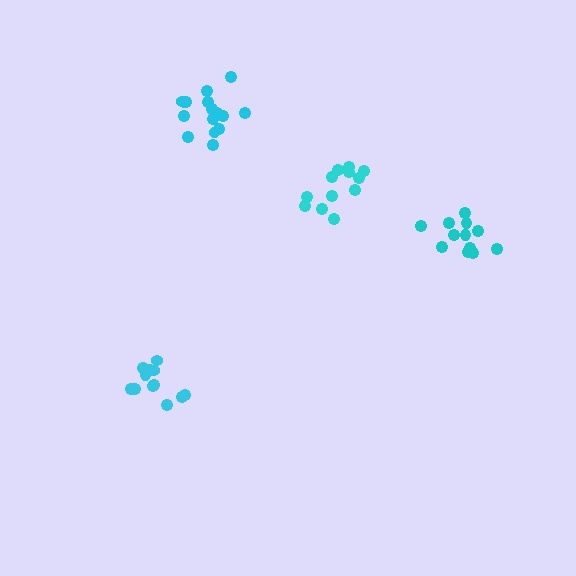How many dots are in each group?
Group 1: 12 dots, Group 2: 12 dots, Group 3: 12 dots, Group 4: 17 dots (53 total).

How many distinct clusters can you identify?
There are 4 distinct clusters.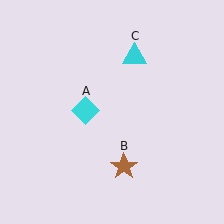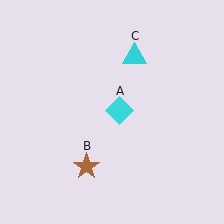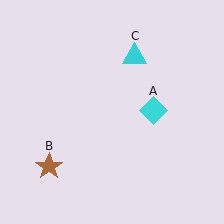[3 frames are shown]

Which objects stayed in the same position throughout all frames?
Cyan triangle (object C) remained stationary.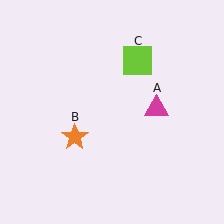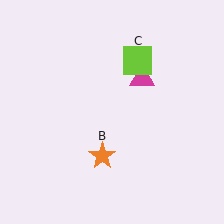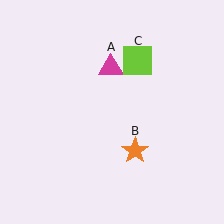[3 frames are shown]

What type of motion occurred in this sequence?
The magenta triangle (object A), orange star (object B) rotated counterclockwise around the center of the scene.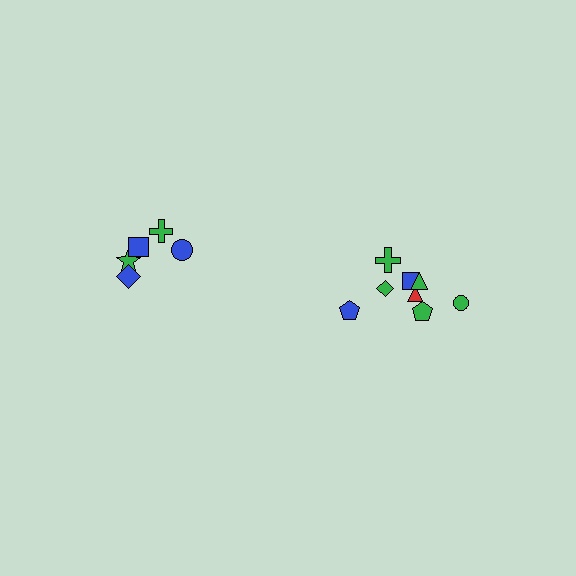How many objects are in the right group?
There are 8 objects.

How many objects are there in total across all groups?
There are 13 objects.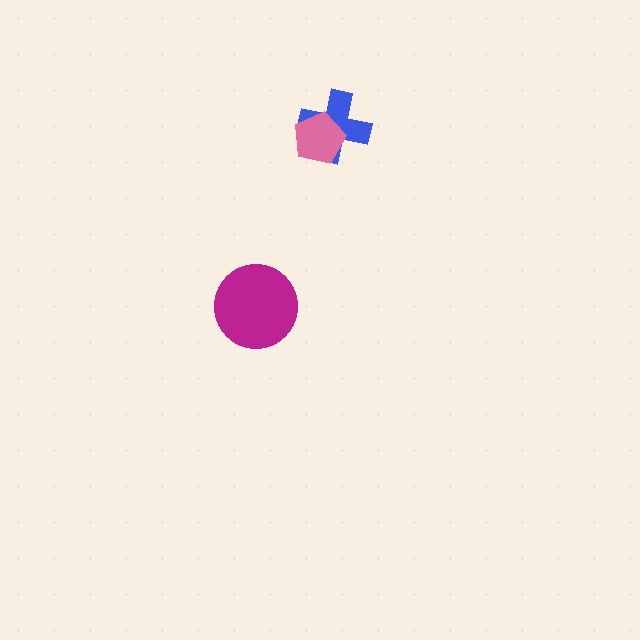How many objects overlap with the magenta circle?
0 objects overlap with the magenta circle.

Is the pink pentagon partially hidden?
No, no other shape covers it.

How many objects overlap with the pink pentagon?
1 object overlaps with the pink pentagon.